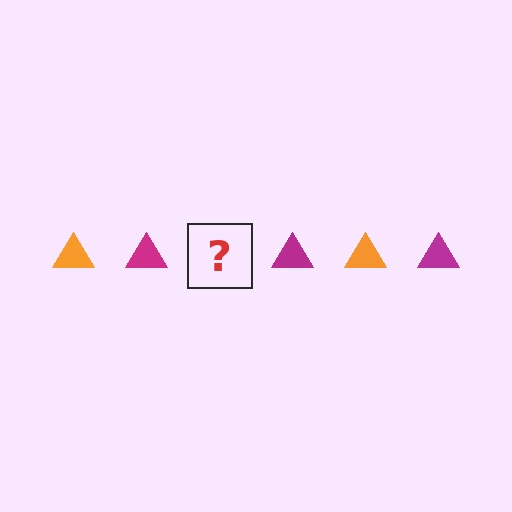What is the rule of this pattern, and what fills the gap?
The rule is that the pattern cycles through orange, magenta triangles. The gap should be filled with an orange triangle.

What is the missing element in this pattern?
The missing element is an orange triangle.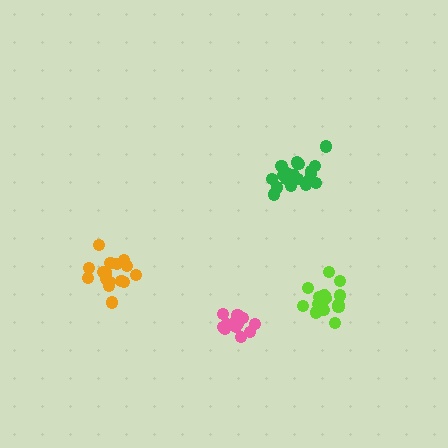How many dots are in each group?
Group 1: 19 dots, Group 2: 13 dots, Group 3: 15 dots, Group 4: 17 dots (64 total).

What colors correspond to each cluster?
The clusters are colored: green, pink, lime, orange.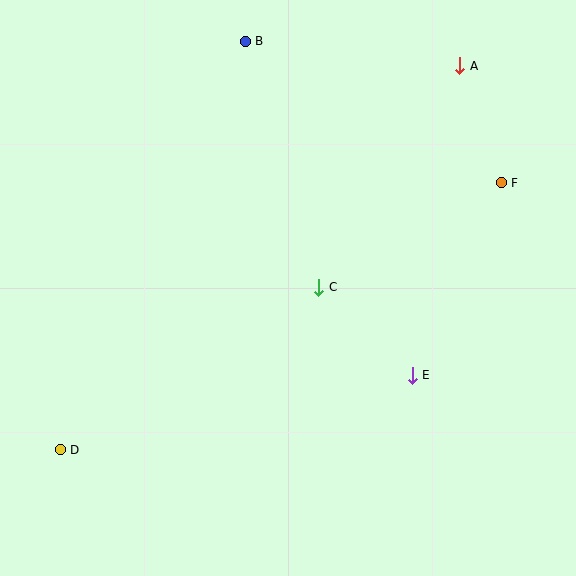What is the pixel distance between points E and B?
The distance between E and B is 374 pixels.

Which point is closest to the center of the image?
Point C at (319, 287) is closest to the center.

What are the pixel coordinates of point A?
Point A is at (460, 66).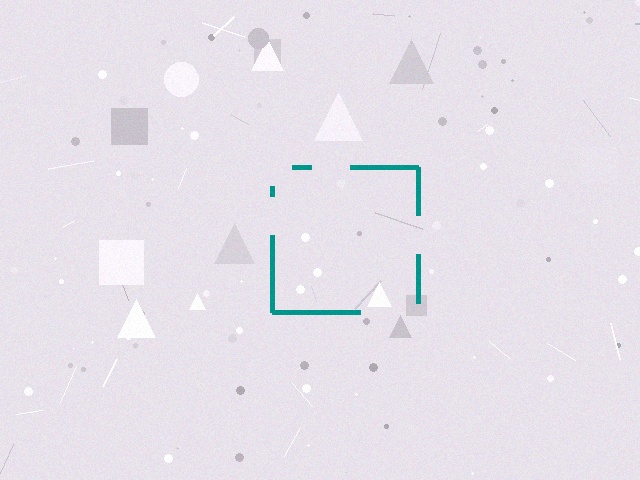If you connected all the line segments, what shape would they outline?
They would outline a square.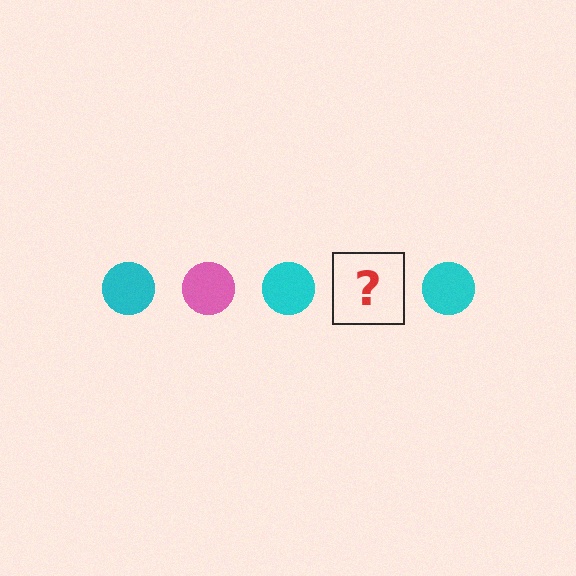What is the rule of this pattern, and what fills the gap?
The rule is that the pattern cycles through cyan, pink circles. The gap should be filled with a pink circle.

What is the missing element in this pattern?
The missing element is a pink circle.